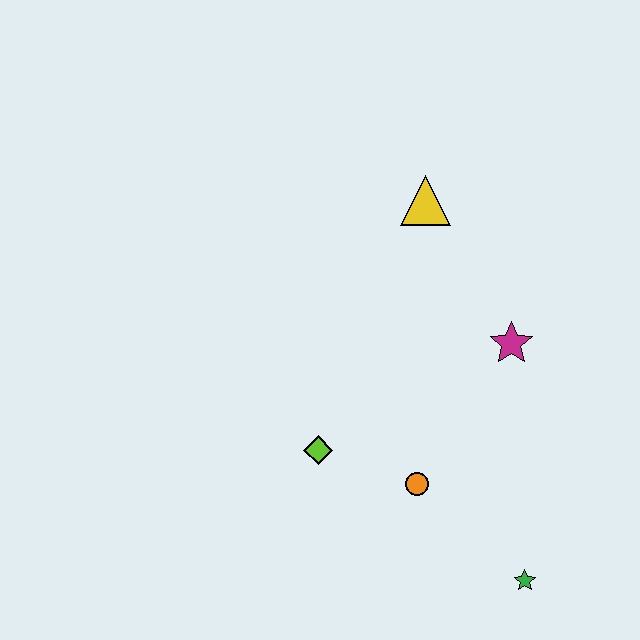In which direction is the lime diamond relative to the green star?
The lime diamond is to the left of the green star.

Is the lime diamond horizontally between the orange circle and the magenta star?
No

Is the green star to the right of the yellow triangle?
Yes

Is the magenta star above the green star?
Yes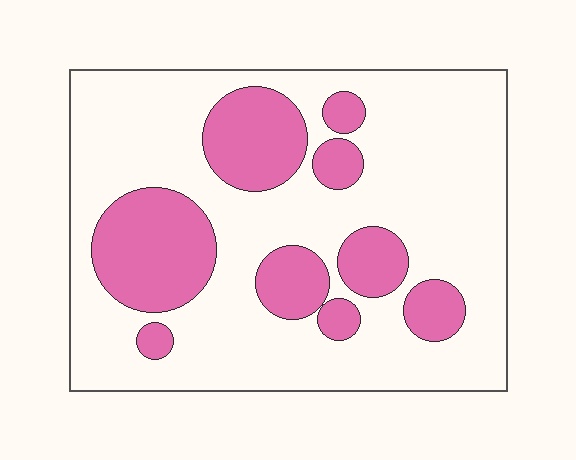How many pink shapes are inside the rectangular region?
9.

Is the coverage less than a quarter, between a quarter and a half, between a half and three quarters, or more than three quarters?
Between a quarter and a half.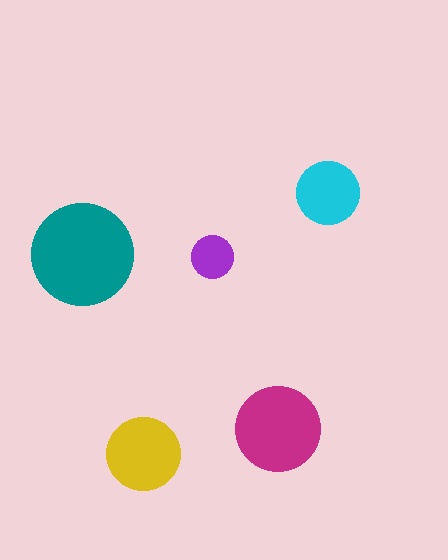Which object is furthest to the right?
The cyan circle is rightmost.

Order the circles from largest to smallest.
the teal one, the magenta one, the yellow one, the cyan one, the purple one.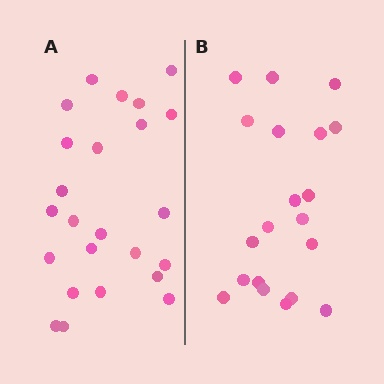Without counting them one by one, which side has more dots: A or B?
Region A (the left region) has more dots.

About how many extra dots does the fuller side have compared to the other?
Region A has about 4 more dots than region B.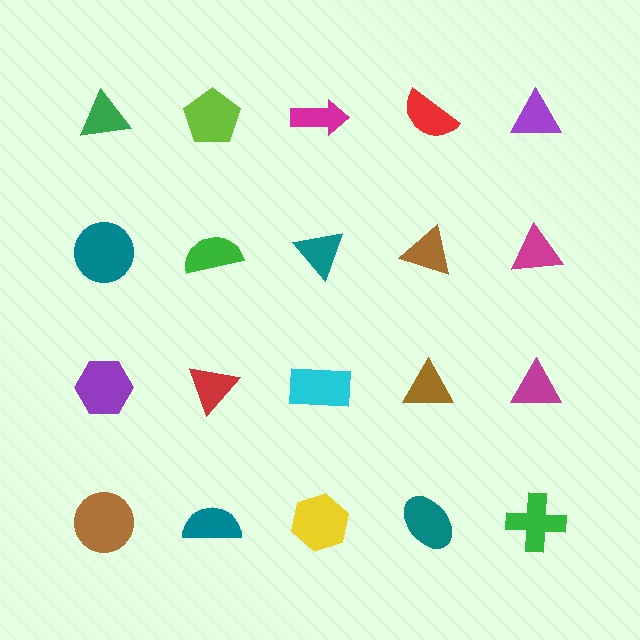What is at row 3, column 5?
A magenta triangle.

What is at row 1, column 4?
A red semicircle.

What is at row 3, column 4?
A brown triangle.